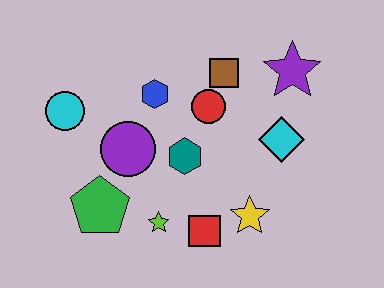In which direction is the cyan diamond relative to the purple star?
The cyan diamond is below the purple star.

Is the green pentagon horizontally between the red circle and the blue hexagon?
No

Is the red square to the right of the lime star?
Yes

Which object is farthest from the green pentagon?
The purple star is farthest from the green pentagon.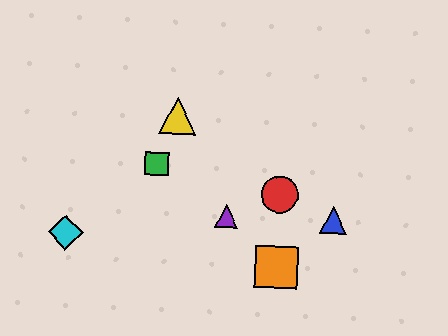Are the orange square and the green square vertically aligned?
No, the orange square is at x≈276 and the green square is at x≈157.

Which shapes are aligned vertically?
The red circle, the orange square are aligned vertically.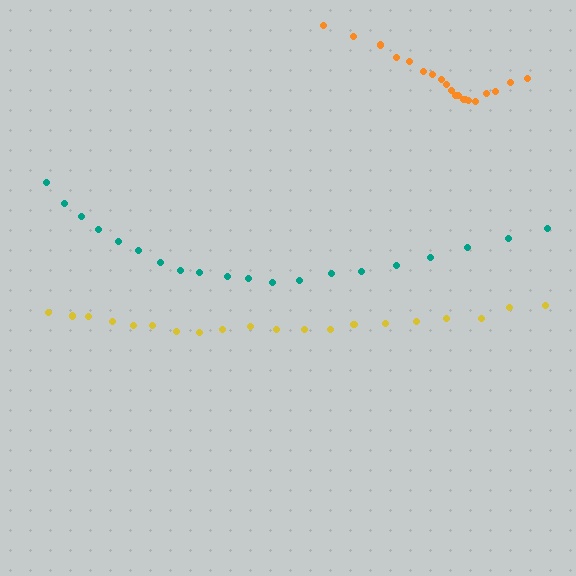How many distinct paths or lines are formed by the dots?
There are 3 distinct paths.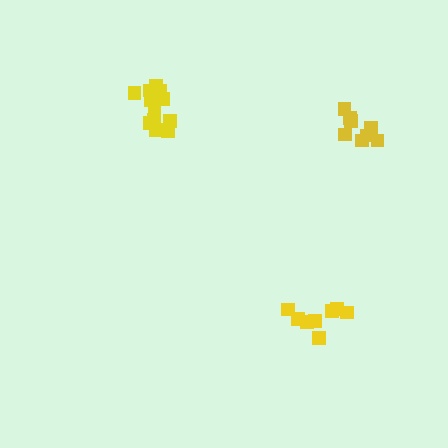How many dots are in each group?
Group 1: 8 dots, Group 2: 8 dots, Group 3: 13 dots (29 total).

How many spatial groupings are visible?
There are 3 spatial groupings.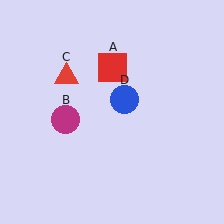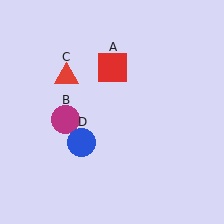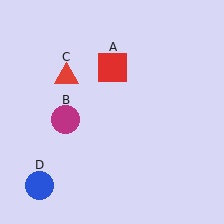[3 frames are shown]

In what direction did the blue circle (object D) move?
The blue circle (object D) moved down and to the left.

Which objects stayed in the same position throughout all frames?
Red square (object A) and magenta circle (object B) and red triangle (object C) remained stationary.